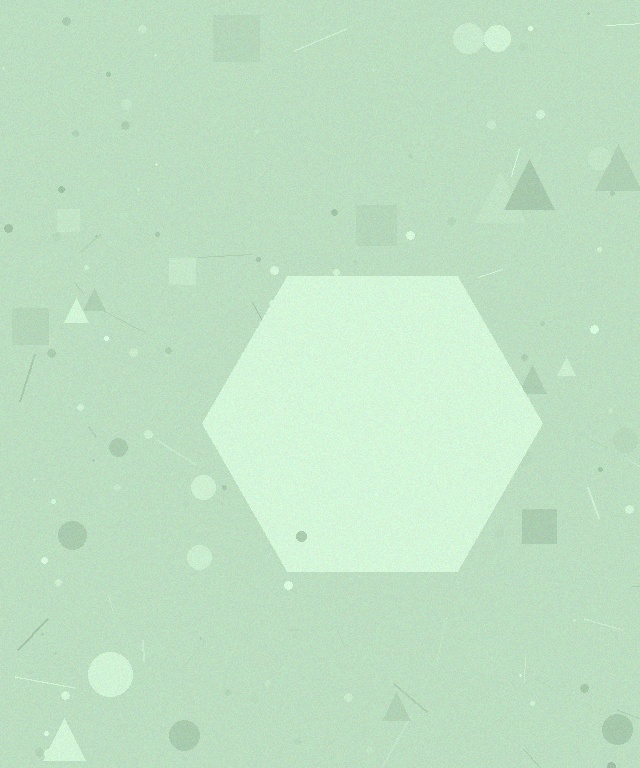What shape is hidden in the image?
A hexagon is hidden in the image.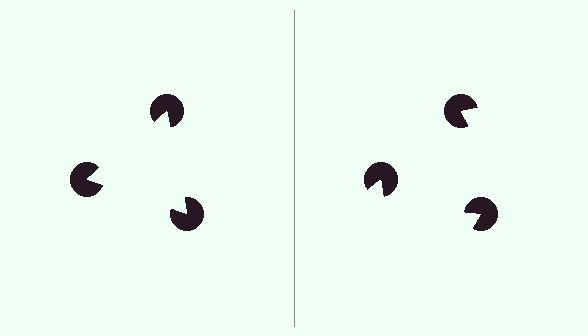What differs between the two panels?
The pac-man discs are positioned identically on both sides; only the wedge orientations differ. On the left they align to a triangle; on the right they are misaligned.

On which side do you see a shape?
An illusory triangle appears on the left side. On the right side the wedge cuts are rotated, so no coherent shape forms.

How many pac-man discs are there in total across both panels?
6 — 3 on each side.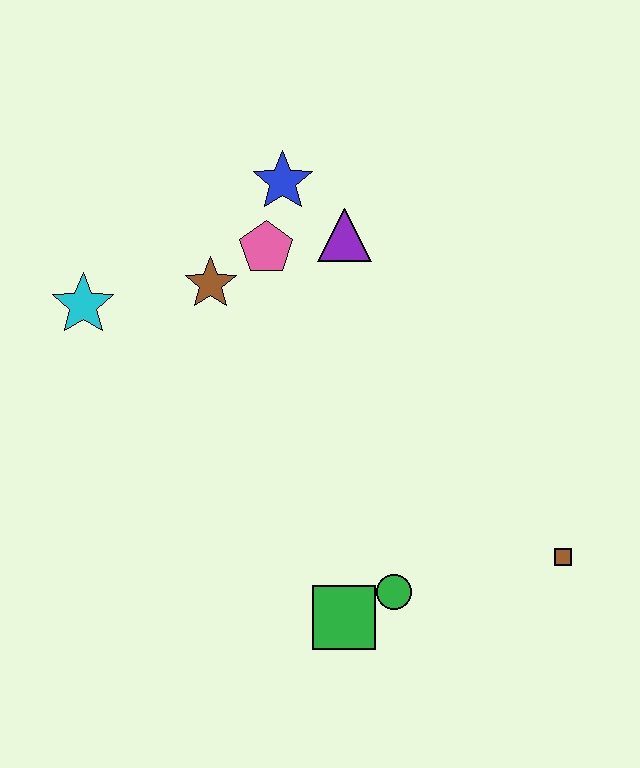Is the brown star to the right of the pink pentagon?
No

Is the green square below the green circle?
Yes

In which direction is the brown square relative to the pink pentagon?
The brown square is below the pink pentagon.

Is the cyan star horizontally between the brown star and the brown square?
No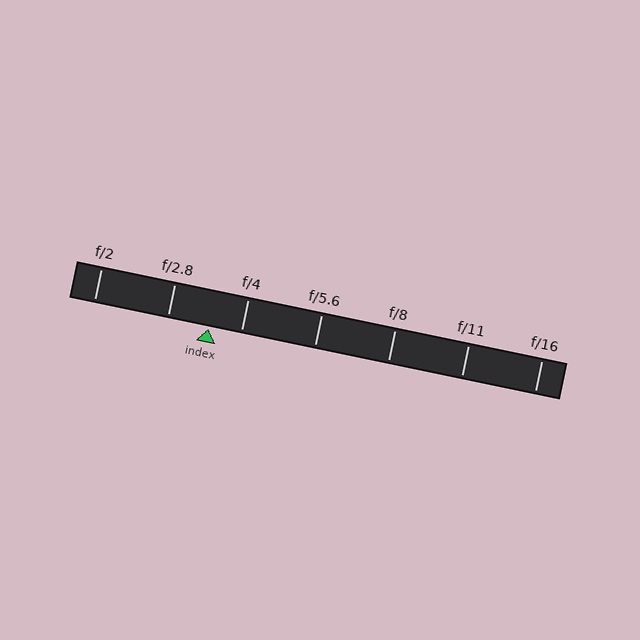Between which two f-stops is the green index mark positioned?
The index mark is between f/2.8 and f/4.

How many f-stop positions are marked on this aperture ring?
There are 7 f-stop positions marked.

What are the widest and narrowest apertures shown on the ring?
The widest aperture shown is f/2 and the narrowest is f/16.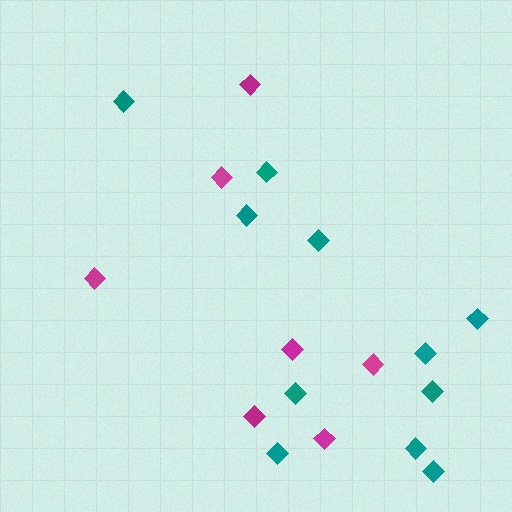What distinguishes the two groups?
There are 2 groups: one group of teal diamonds (11) and one group of magenta diamonds (7).